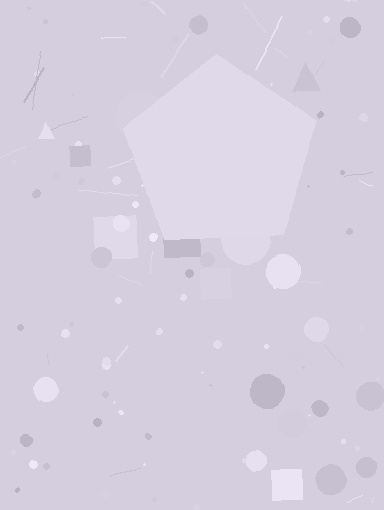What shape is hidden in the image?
A pentagon is hidden in the image.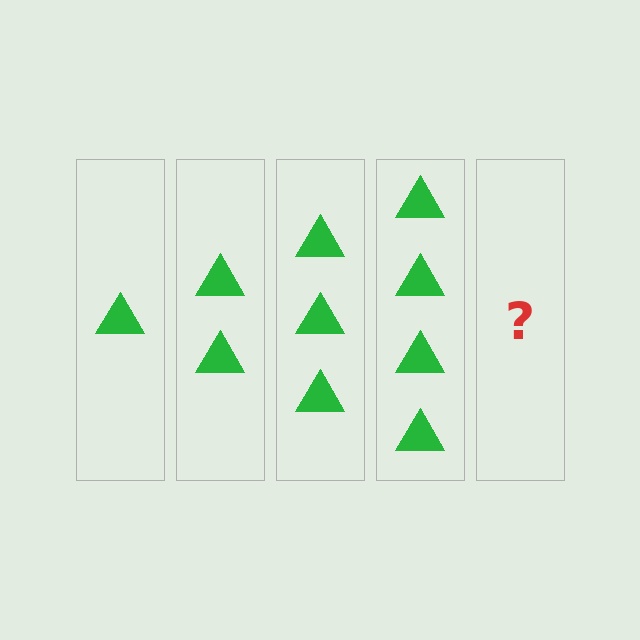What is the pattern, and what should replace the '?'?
The pattern is that each step adds one more triangle. The '?' should be 5 triangles.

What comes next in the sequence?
The next element should be 5 triangles.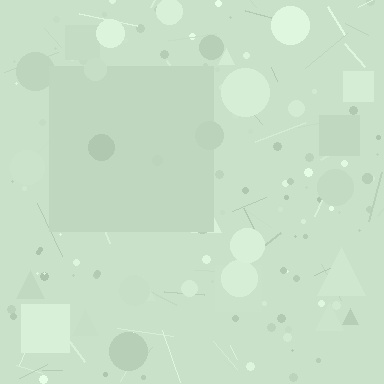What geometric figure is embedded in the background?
A square is embedded in the background.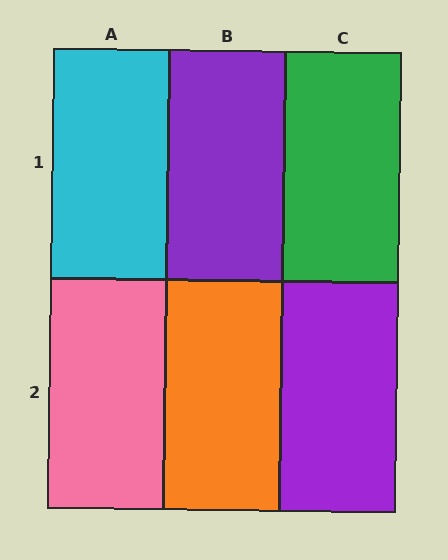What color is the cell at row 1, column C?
Green.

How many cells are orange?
1 cell is orange.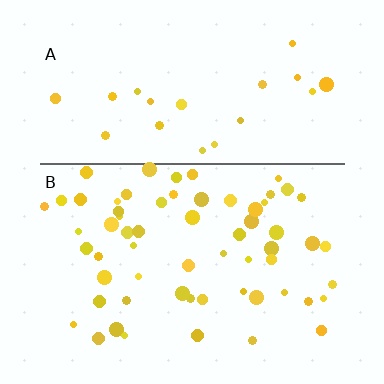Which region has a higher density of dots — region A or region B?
B (the bottom).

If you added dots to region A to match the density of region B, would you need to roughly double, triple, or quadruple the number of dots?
Approximately triple.